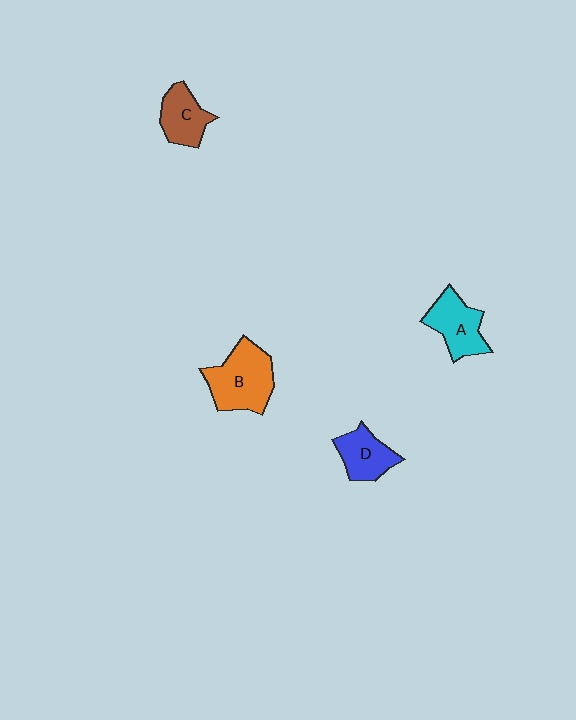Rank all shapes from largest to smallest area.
From largest to smallest: B (orange), A (cyan), D (blue), C (brown).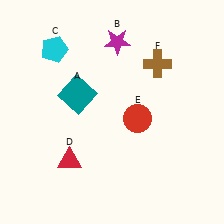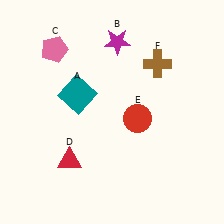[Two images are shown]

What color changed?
The pentagon (C) changed from cyan in Image 1 to pink in Image 2.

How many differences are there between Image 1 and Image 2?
There is 1 difference between the two images.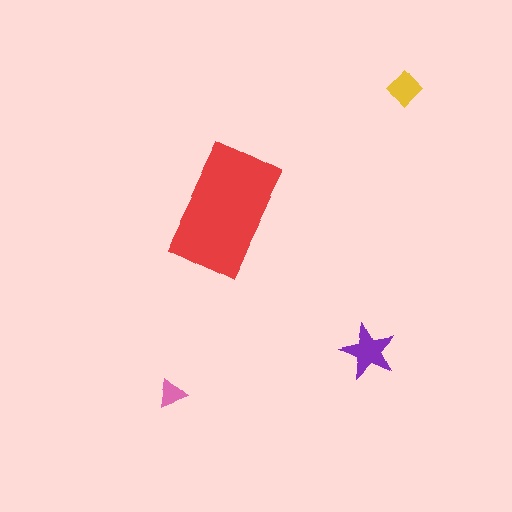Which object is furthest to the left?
The pink triangle is leftmost.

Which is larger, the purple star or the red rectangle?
The red rectangle.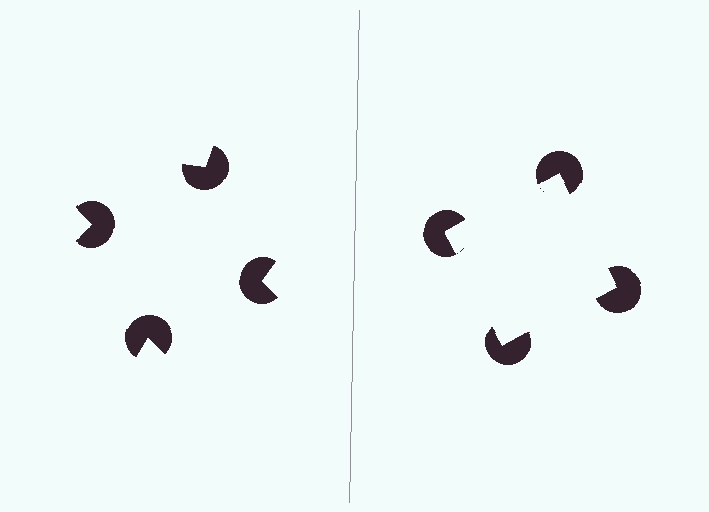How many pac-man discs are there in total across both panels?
8 — 4 on each side.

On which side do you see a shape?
An illusory square appears on the right side. On the left side the wedge cuts are rotated, so no coherent shape forms.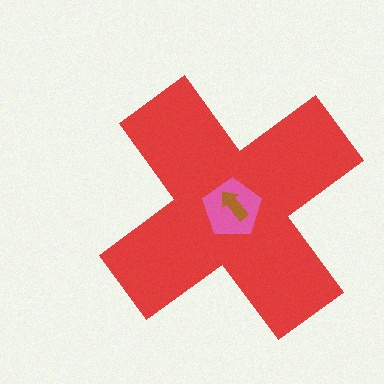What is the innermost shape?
The brown arrow.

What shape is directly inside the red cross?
The pink pentagon.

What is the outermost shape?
The red cross.